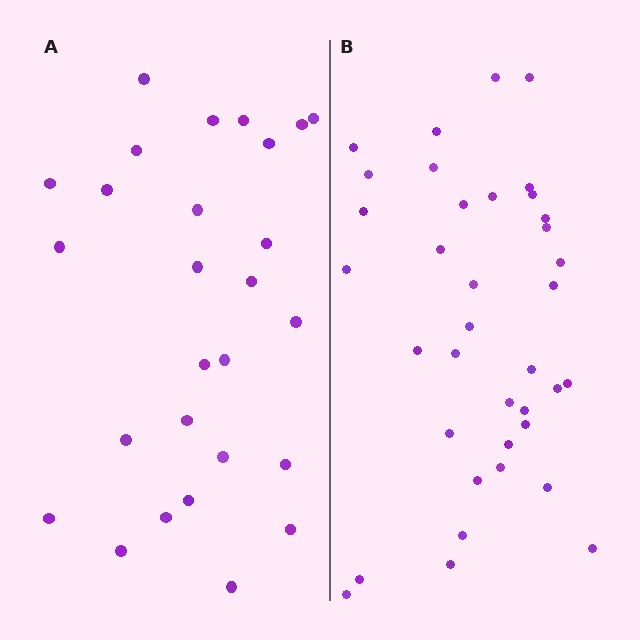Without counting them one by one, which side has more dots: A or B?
Region B (the right region) has more dots.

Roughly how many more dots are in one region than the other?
Region B has roughly 10 or so more dots than region A.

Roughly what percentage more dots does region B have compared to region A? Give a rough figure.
About 35% more.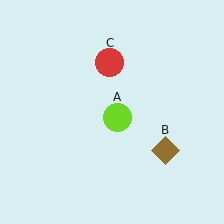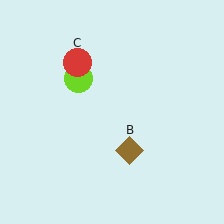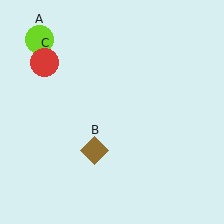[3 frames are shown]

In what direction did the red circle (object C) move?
The red circle (object C) moved left.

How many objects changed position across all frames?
3 objects changed position: lime circle (object A), brown diamond (object B), red circle (object C).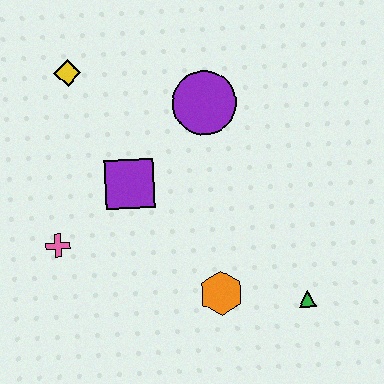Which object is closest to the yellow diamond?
The purple square is closest to the yellow diamond.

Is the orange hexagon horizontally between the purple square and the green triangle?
Yes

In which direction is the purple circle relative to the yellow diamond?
The purple circle is to the right of the yellow diamond.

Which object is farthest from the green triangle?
The yellow diamond is farthest from the green triangle.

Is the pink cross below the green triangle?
No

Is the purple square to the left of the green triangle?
Yes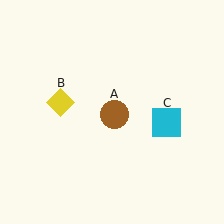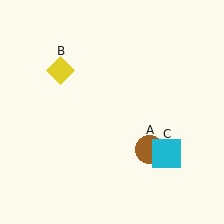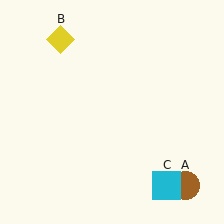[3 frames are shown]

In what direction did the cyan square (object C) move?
The cyan square (object C) moved down.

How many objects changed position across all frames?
3 objects changed position: brown circle (object A), yellow diamond (object B), cyan square (object C).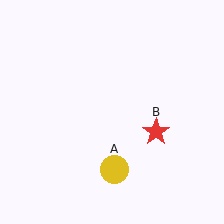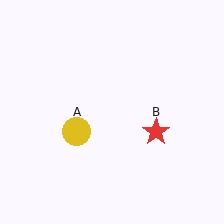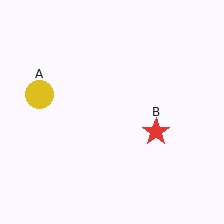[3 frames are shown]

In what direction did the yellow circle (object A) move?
The yellow circle (object A) moved up and to the left.